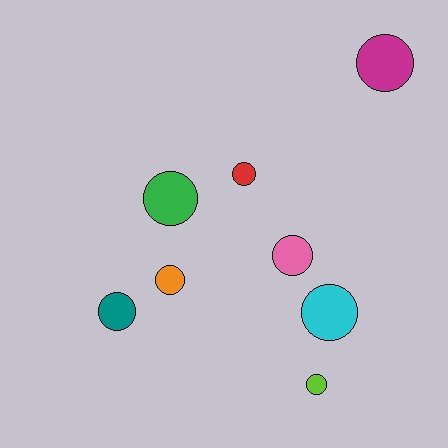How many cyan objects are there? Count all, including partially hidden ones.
There is 1 cyan object.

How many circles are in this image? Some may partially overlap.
There are 8 circles.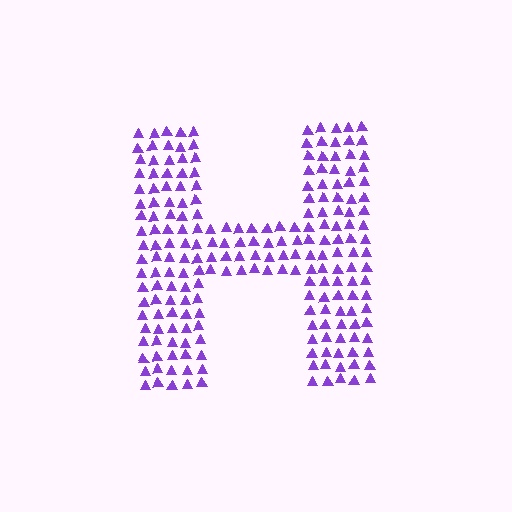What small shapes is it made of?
It is made of small triangles.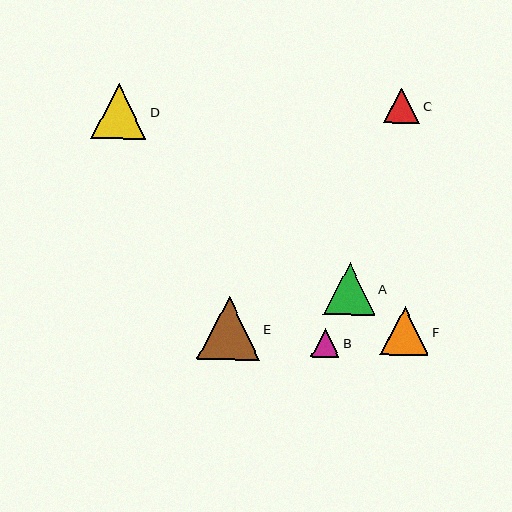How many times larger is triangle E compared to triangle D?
Triangle E is approximately 1.1 times the size of triangle D.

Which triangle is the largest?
Triangle E is the largest with a size of approximately 63 pixels.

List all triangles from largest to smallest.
From largest to smallest: E, D, A, F, C, B.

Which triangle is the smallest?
Triangle B is the smallest with a size of approximately 28 pixels.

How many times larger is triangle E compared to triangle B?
Triangle E is approximately 2.2 times the size of triangle B.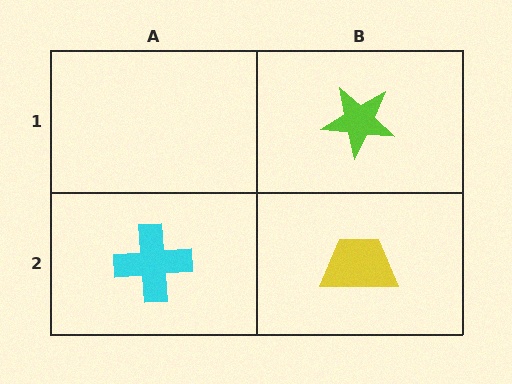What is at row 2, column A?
A cyan cross.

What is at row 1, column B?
A lime star.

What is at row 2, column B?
A yellow trapezoid.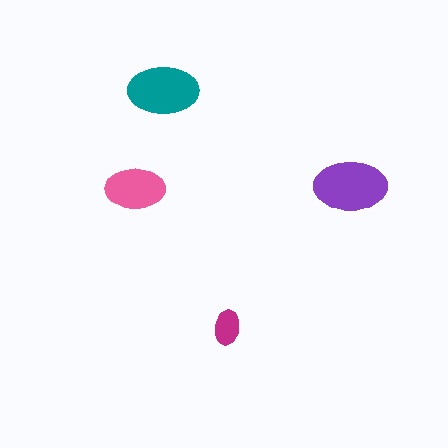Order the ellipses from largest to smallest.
the purple one, the teal one, the pink one, the magenta one.